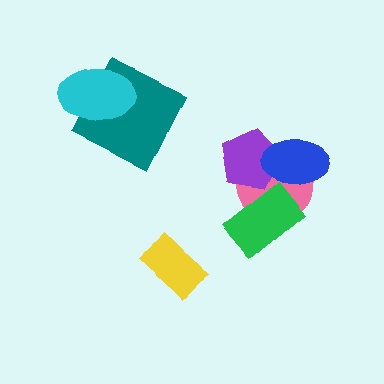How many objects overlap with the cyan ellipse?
1 object overlaps with the cyan ellipse.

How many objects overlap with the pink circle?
3 objects overlap with the pink circle.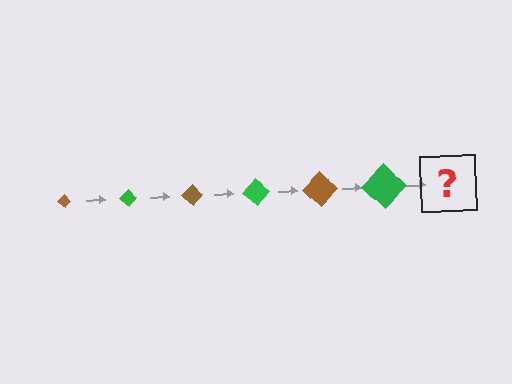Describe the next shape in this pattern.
It should be a brown diamond, larger than the previous one.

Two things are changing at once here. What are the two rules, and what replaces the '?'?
The two rules are that the diamond grows larger each step and the color cycles through brown and green. The '?' should be a brown diamond, larger than the previous one.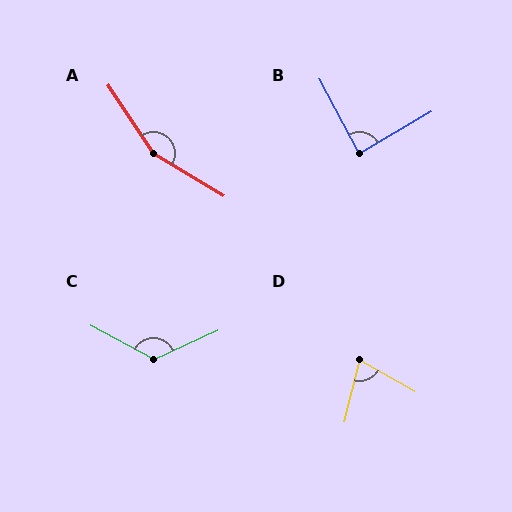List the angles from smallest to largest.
D (74°), B (88°), C (127°), A (155°).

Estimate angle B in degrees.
Approximately 88 degrees.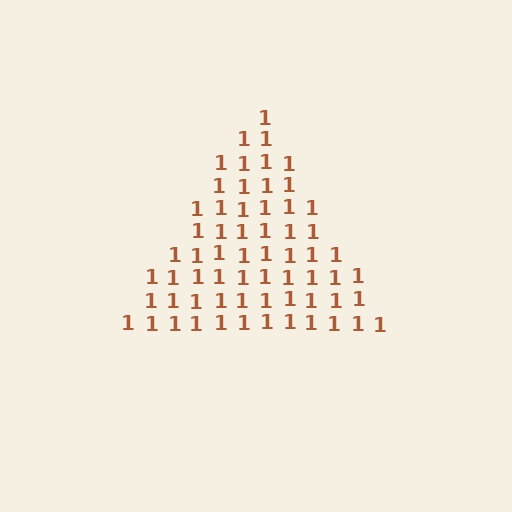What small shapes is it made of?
It is made of small digit 1's.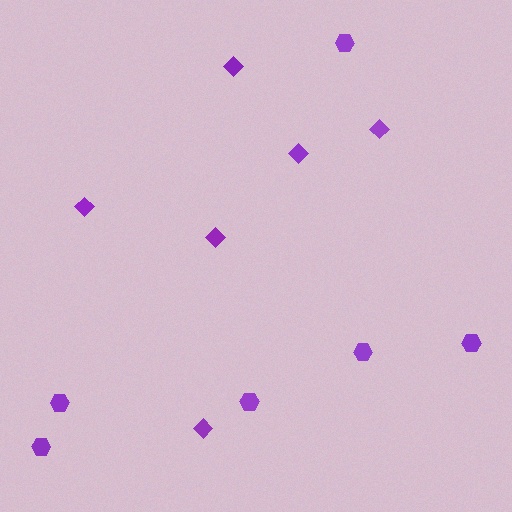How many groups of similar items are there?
There are 2 groups: one group of diamonds (6) and one group of hexagons (6).